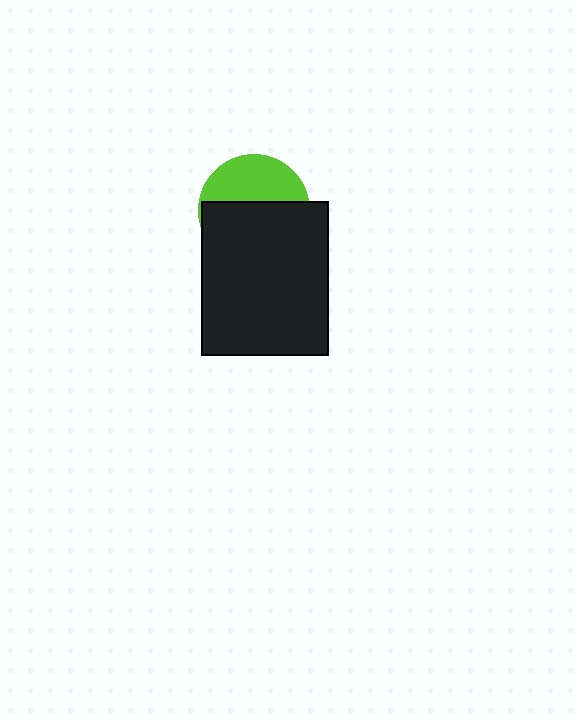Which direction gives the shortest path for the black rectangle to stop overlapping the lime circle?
Moving down gives the shortest separation.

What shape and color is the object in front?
The object in front is a black rectangle.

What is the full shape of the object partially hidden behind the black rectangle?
The partially hidden object is a lime circle.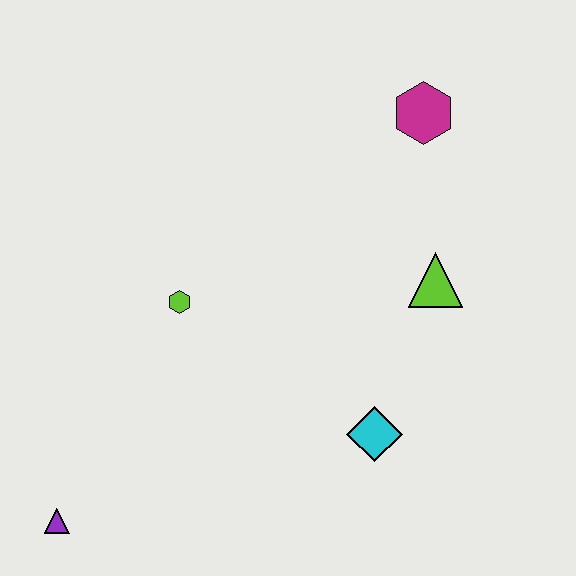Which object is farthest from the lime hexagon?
The magenta hexagon is farthest from the lime hexagon.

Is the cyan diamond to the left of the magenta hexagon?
Yes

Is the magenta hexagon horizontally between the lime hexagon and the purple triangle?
No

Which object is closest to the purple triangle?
The lime hexagon is closest to the purple triangle.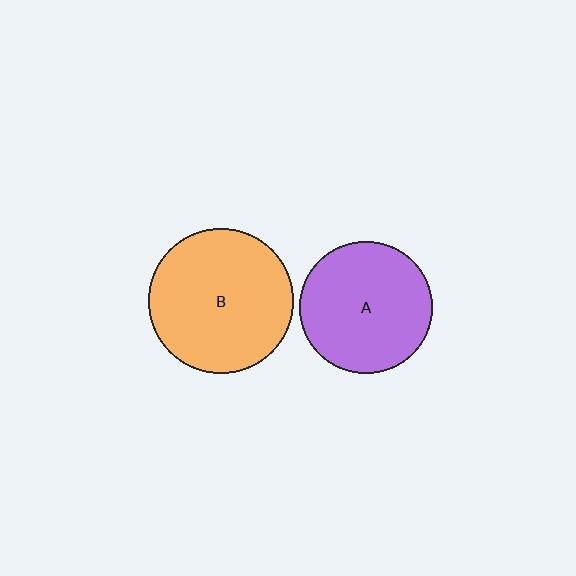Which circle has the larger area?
Circle B (orange).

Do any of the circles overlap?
No, none of the circles overlap.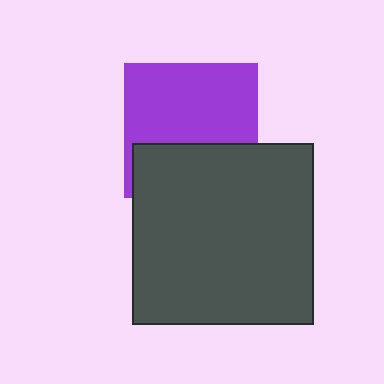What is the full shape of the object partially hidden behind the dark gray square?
The partially hidden object is a purple square.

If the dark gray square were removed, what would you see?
You would see the complete purple square.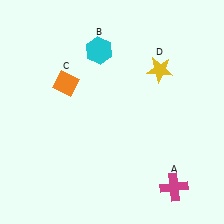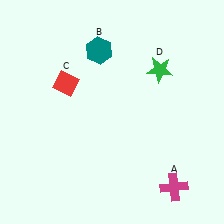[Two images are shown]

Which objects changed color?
B changed from cyan to teal. C changed from orange to red. D changed from yellow to green.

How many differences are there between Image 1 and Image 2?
There are 3 differences between the two images.